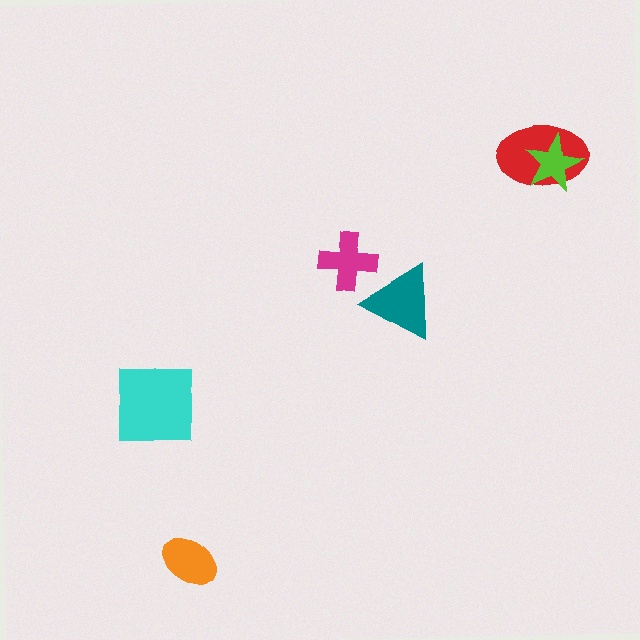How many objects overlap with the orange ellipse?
0 objects overlap with the orange ellipse.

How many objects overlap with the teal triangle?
0 objects overlap with the teal triangle.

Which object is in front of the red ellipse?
The lime star is in front of the red ellipse.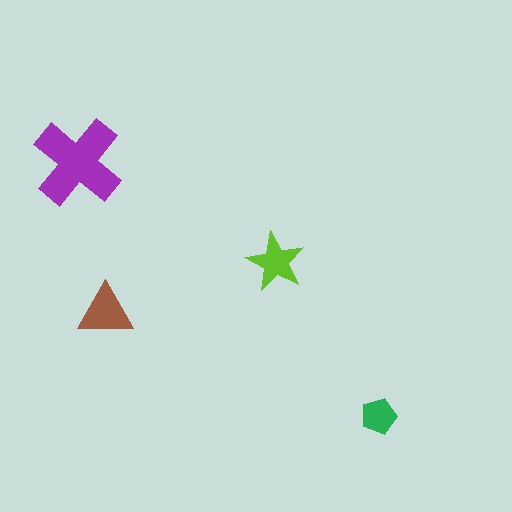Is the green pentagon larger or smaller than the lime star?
Smaller.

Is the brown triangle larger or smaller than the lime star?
Larger.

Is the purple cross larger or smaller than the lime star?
Larger.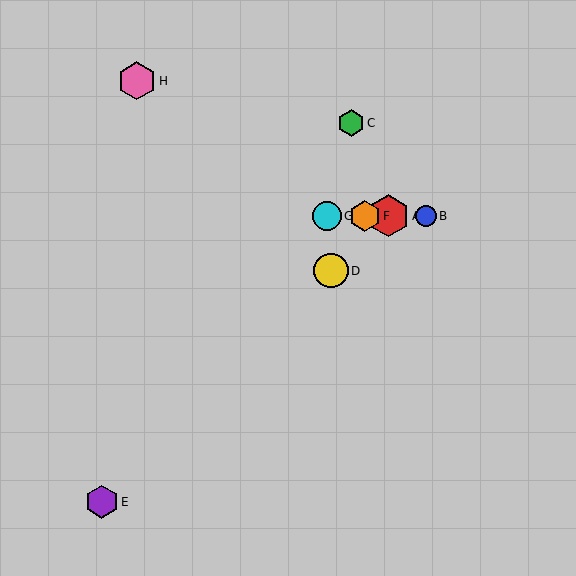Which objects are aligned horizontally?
Objects A, B, F, G are aligned horizontally.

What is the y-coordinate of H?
Object H is at y≈81.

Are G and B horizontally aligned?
Yes, both are at y≈216.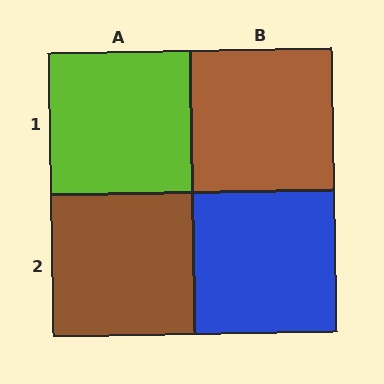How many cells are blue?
1 cell is blue.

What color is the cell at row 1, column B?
Brown.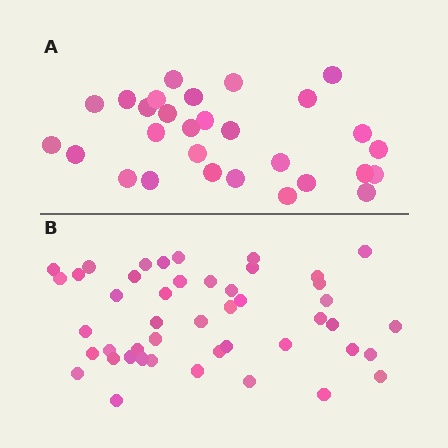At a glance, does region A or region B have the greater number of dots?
Region B (the bottom region) has more dots.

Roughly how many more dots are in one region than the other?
Region B has approximately 15 more dots than region A.